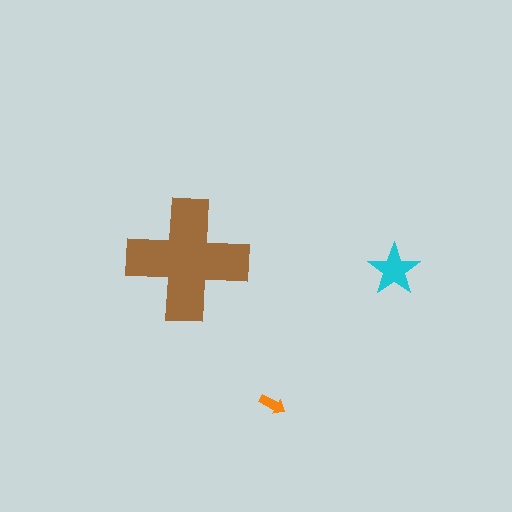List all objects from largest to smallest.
The brown cross, the cyan star, the orange arrow.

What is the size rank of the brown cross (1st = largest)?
1st.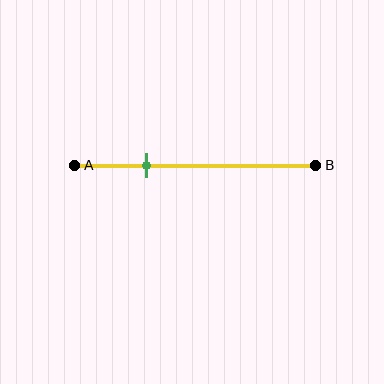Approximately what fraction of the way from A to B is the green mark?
The green mark is approximately 30% of the way from A to B.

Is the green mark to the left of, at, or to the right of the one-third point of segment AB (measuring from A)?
The green mark is to the left of the one-third point of segment AB.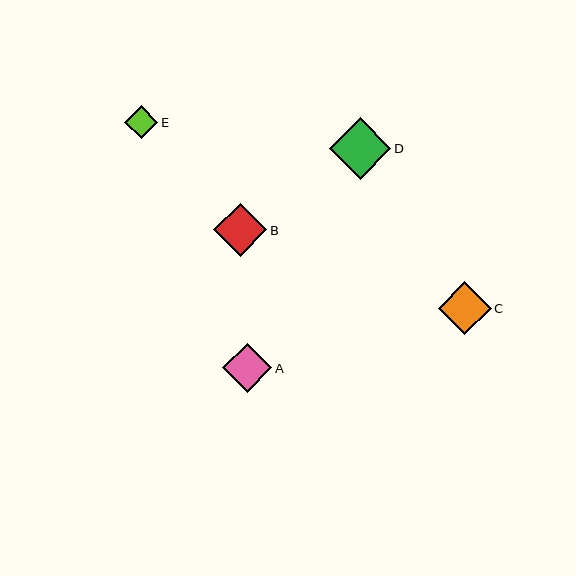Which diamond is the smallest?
Diamond E is the smallest with a size of approximately 33 pixels.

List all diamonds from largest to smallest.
From largest to smallest: D, B, C, A, E.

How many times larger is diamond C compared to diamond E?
Diamond C is approximately 1.6 times the size of diamond E.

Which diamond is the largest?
Diamond D is the largest with a size of approximately 62 pixels.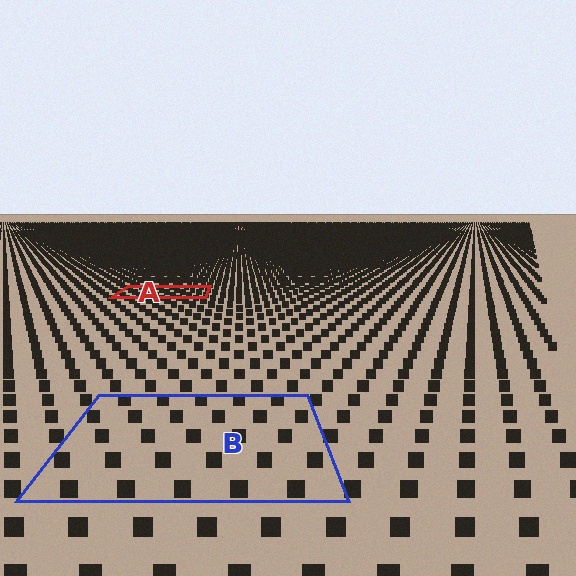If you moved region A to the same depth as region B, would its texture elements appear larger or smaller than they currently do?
They would appear larger. At a closer depth, the same texture elements are projected at a bigger on-screen size.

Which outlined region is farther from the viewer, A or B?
Region A is farther from the viewer — the texture elements inside it appear smaller and more densely packed.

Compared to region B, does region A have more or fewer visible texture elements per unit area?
Region A has more texture elements per unit area — they are packed more densely because it is farther away.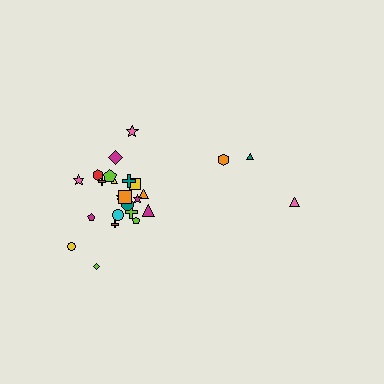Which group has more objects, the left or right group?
The left group.